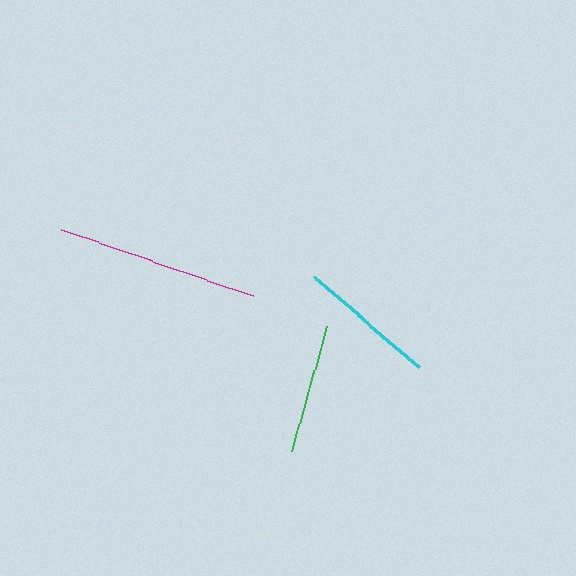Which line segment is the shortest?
The green line is the shortest at approximately 129 pixels.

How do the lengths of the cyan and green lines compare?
The cyan and green lines are approximately the same length.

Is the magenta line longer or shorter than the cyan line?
The magenta line is longer than the cyan line.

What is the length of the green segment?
The green segment is approximately 129 pixels long.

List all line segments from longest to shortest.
From longest to shortest: magenta, cyan, green.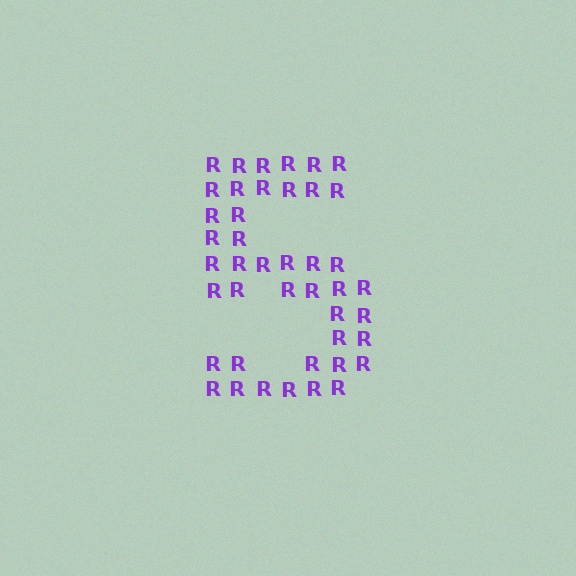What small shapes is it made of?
It is made of small letter R's.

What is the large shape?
The large shape is the digit 5.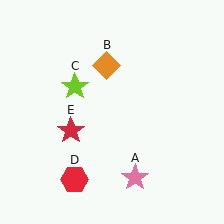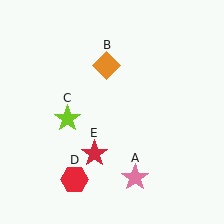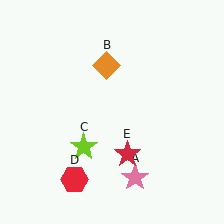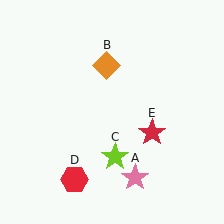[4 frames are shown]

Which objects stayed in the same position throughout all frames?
Pink star (object A) and orange diamond (object B) and red hexagon (object D) remained stationary.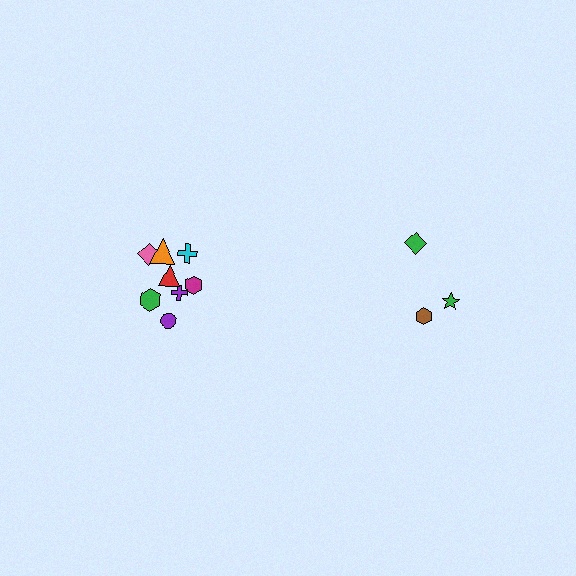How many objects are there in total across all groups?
There are 11 objects.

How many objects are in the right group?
There are 3 objects.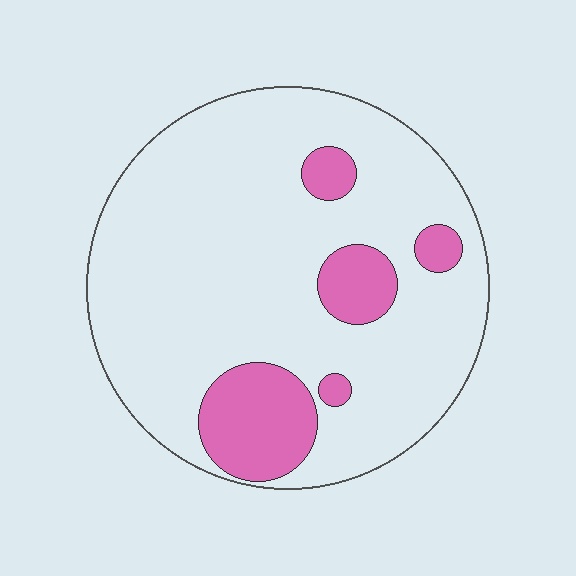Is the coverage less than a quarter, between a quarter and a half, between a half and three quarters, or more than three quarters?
Less than a quarter.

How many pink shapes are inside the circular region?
5.